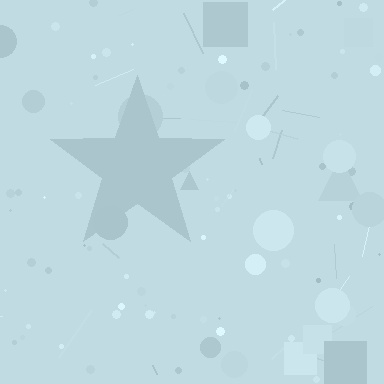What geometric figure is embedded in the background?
A star is embedded in the background.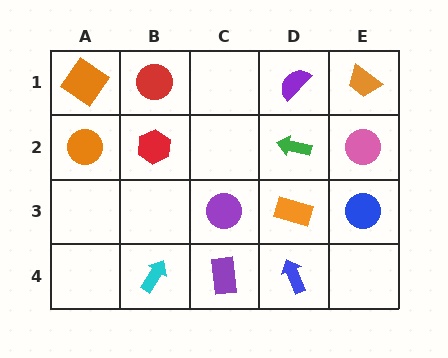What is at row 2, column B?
A red hexagon.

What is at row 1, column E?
An orange trapezoid.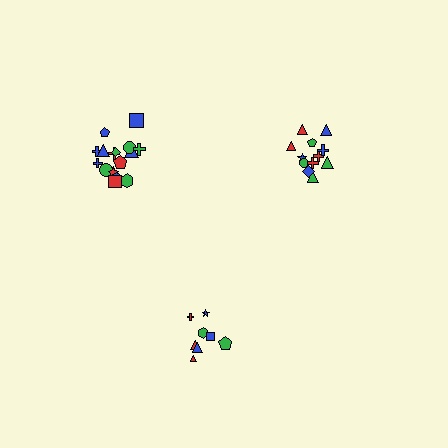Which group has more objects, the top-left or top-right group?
The top-left group.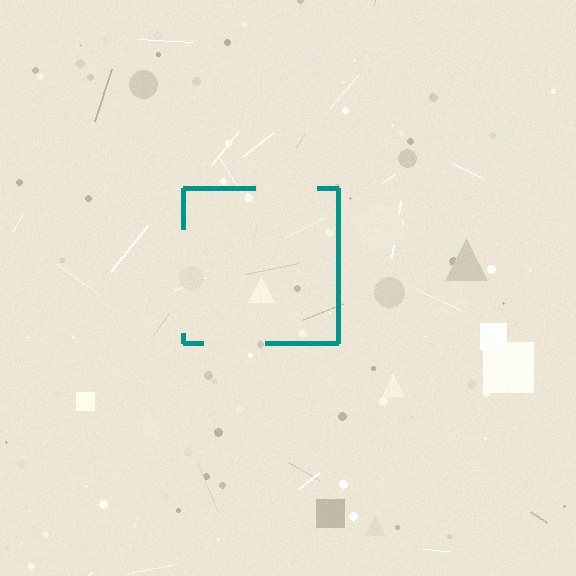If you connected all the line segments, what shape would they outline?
They would outline a square.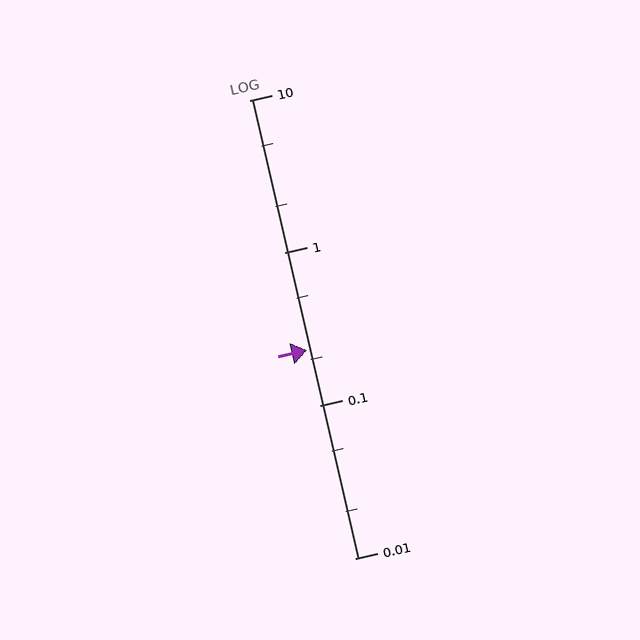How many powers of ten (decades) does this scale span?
The scale spans 3 decades, from 0.01 to 10.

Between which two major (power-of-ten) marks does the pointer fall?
The pointer is between 0.1 and 1.